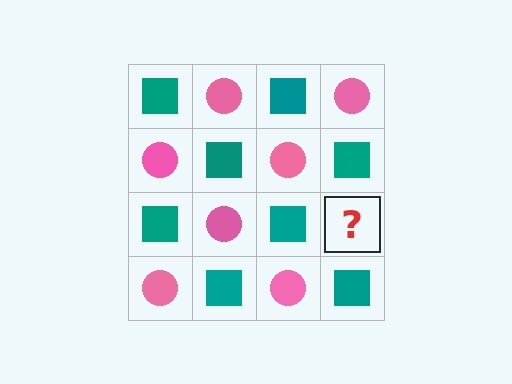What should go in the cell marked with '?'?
The missing cell should contain a pink circle.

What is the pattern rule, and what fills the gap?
The rule is that it alternates teal square and pink circle in a checkerboard pattern. The gap should be filled with a pink circle.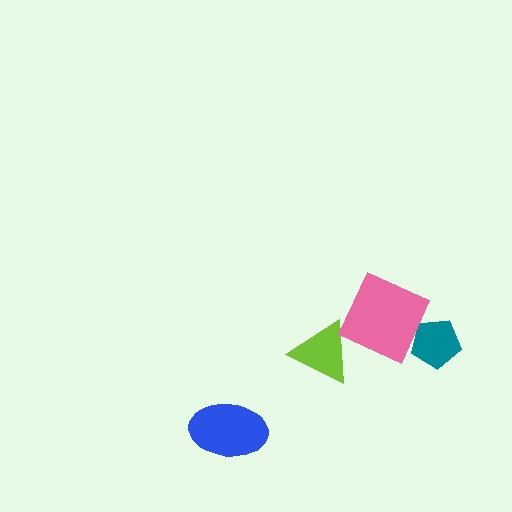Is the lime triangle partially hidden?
Yes, it is partially covered by another shape.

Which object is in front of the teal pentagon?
The pink diamond is in front of the teal pentagon.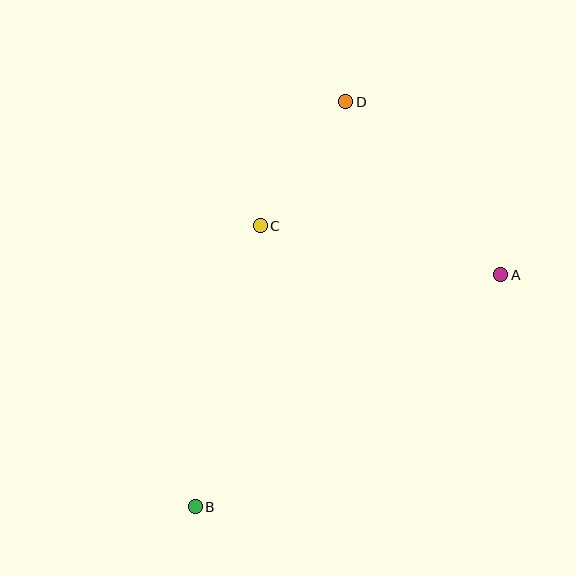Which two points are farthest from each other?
Points B and D are farthest from each other.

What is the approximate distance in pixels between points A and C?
The distance between A and C is approximately 245 pixels.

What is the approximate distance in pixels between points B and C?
The distance between B and C is approximately 288 pixels.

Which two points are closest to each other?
Points C and D are closest to each other.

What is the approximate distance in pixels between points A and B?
The distance between A and B is approximately 384 pixels.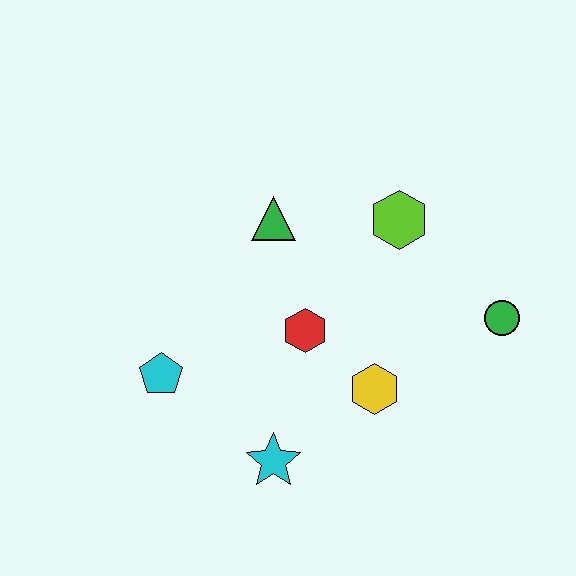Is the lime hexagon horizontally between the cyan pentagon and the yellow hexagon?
No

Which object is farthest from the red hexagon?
The green circle is farthest from the red hexagon.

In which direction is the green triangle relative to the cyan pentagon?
The green triangle is above the cyan pentagon.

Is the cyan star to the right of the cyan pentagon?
Yes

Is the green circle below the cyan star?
No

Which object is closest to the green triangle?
The red hexagon is closest to the green triangle.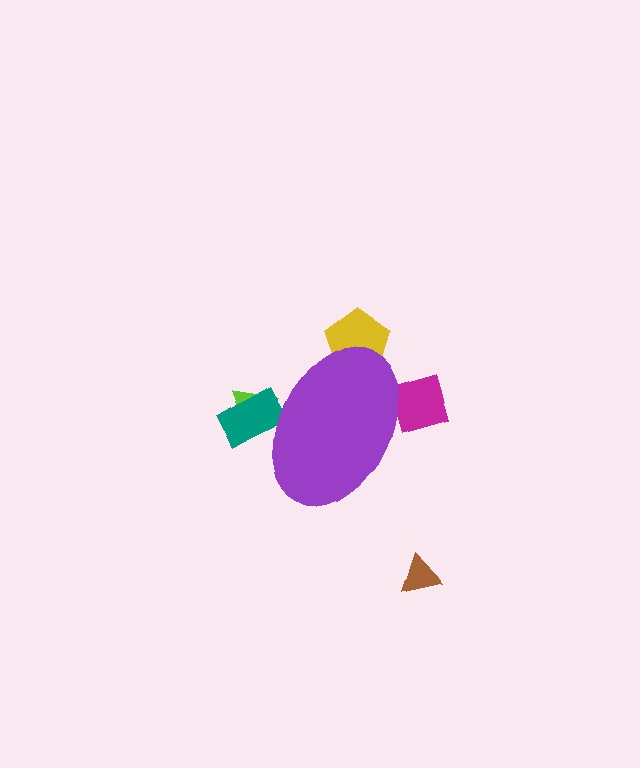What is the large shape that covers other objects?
A purple ellipse.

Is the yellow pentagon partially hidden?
Yes, the yellow pentagon is partially hidden behind the purple ellipse.